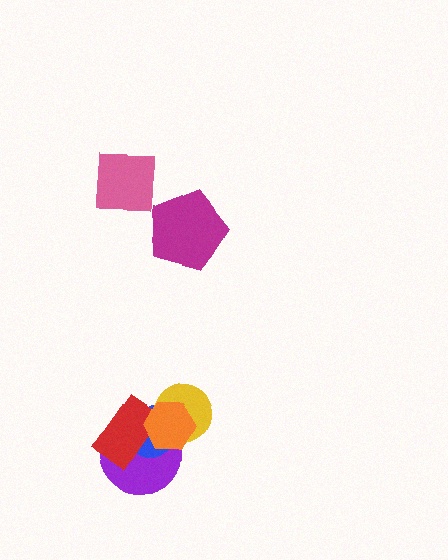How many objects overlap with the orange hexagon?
4 objects overlap with the orange hexagon.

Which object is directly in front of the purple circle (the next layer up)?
The blue ellipse is directly in front of the purple circle.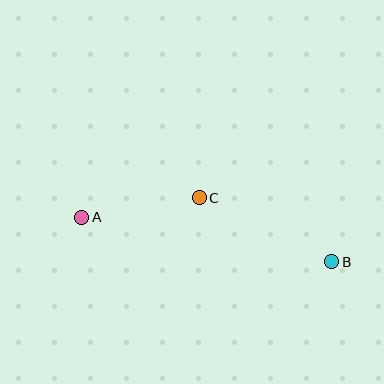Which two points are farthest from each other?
Points A and B are farthest from each other.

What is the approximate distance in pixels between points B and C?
The distance between B and C is approximately 147 pixels.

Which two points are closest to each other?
Points A and C are closest to each other.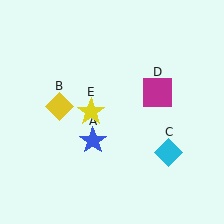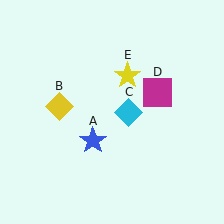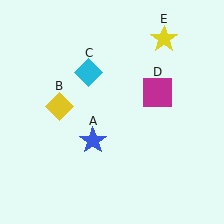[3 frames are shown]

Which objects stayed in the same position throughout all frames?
Blue star (object A) and yellow diamond (object B) and magenta square (object D) remained stationary.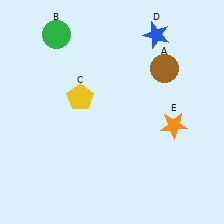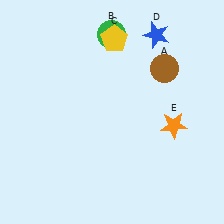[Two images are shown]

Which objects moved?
The objects that moved are: the green circle (B), the yellow pentagon (C).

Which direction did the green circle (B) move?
The green circle (B) moved right.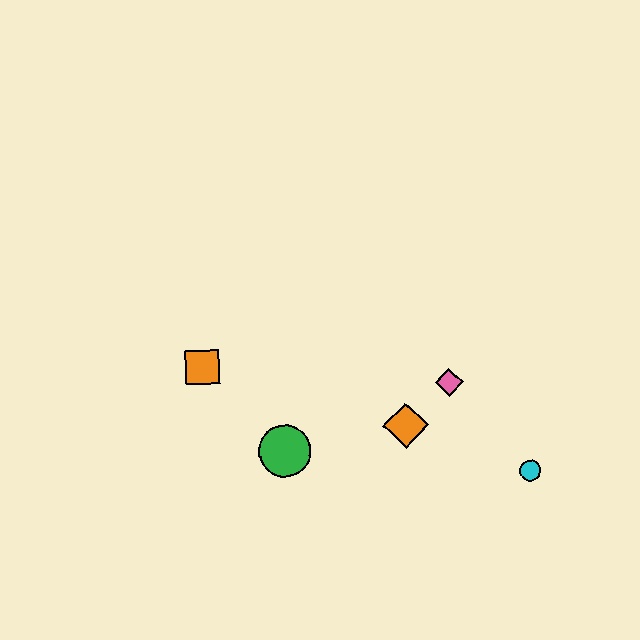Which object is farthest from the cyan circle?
The orange square is farthest from the cyan circle.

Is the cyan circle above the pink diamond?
No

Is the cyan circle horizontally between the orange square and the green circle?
No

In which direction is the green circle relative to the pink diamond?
The green circle is to the left of the pink diamond.